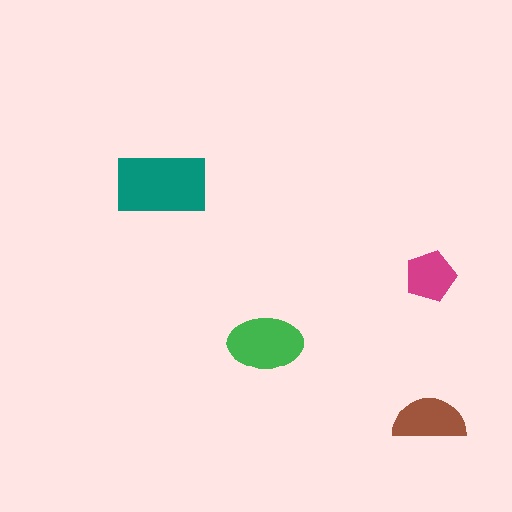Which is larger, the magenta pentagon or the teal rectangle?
The teal rectangle.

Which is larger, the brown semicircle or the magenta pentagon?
The brown semicircle.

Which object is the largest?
The teal rectangle.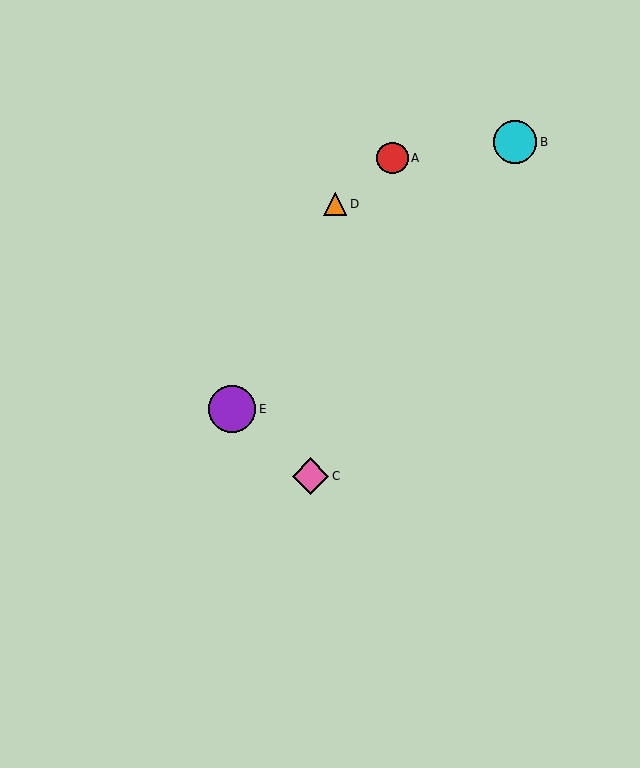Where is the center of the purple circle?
The center of the purple circle is at (232, 409).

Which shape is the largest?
The purple circle (labeled E) is the largest.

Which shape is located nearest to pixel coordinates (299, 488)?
The pink diamond (labeled C) at (310, 476) is nearest to that location.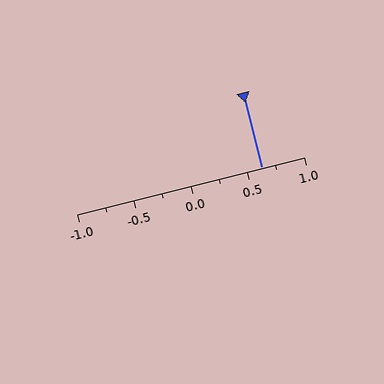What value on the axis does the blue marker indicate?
The marker indicates approximately 0.62.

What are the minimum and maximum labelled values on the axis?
The axis runs from -1.0 to 1.0.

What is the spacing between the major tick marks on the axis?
The major ticks are spaced 0.5 apart.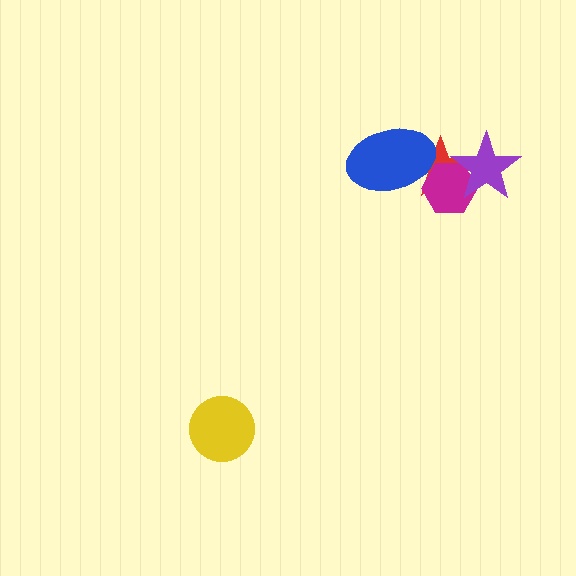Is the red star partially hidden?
Yes, it is partially covered by another shape.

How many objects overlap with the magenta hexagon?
3 objects overlap with the magenta hexagon.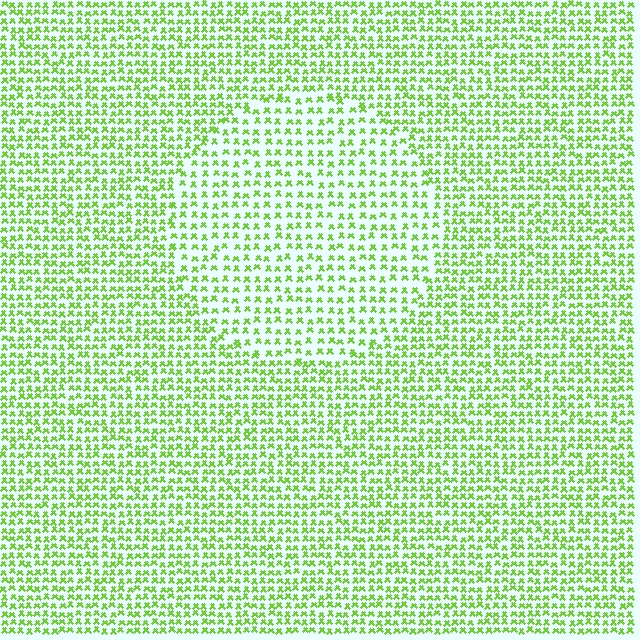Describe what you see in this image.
The image contains small lime elements arranged at two different densities. A circle-shaped region is visible where the elements are less densely packed than the surrounding area.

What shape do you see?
I see a circle.